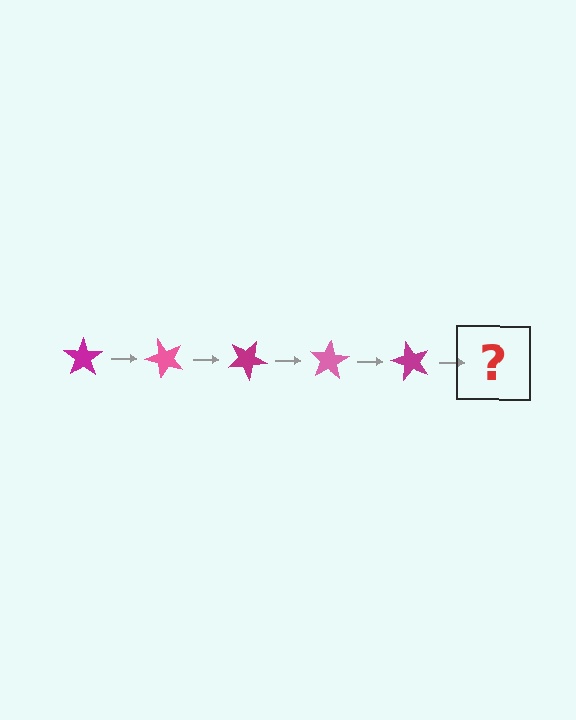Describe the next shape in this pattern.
It should be a pink star, rotated 250 degrees from the start.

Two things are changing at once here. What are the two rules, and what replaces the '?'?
The two rules are that it rotates 50 degrees each step and the color cycles through magenta and pink. The '?' should be a pink star, rotated 250 degrees from the start.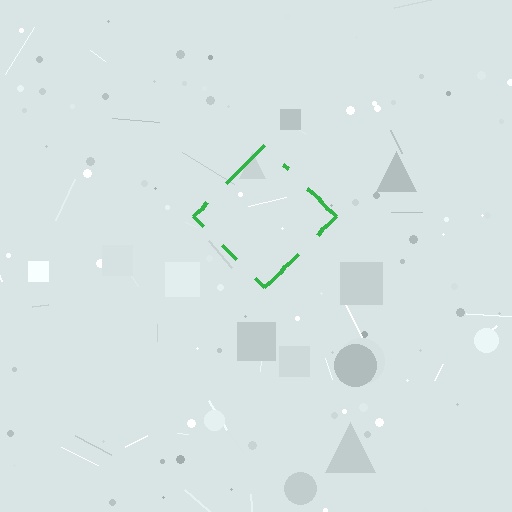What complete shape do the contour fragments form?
The contour fragments form a diamond.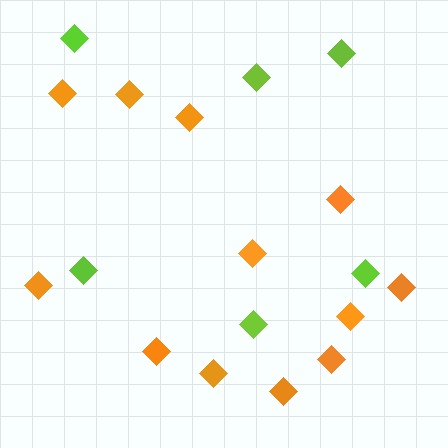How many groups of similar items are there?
There are 2 groups: one group of orange diamonds (12) and one group of lime diamonds (6).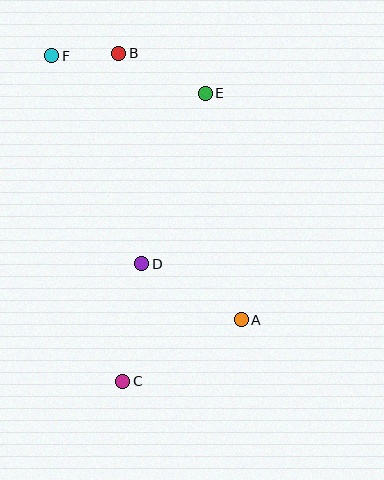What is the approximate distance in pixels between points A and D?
The distance between A and D is approximately 114 pixels.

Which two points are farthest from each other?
Points C and F are farthest from each other.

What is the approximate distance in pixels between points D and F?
The distance between D and F is approximately 227 pixels.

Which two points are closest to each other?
Points B and F are closest to each other.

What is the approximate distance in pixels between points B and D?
The distance between B and D is approximately 212 pixels.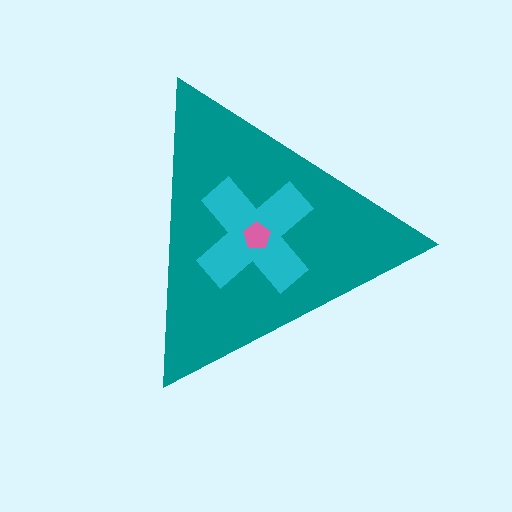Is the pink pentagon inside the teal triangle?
Yes.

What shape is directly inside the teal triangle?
The cyan cross.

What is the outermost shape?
The teal triangle.